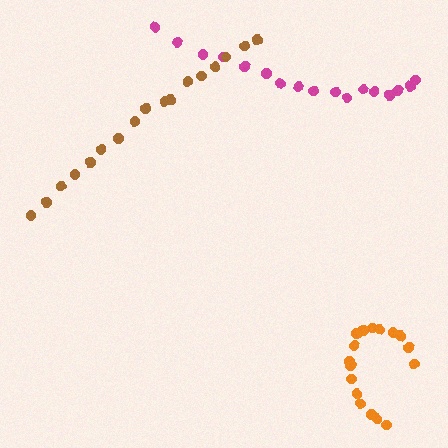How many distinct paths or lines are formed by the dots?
There are 3 distinct paths.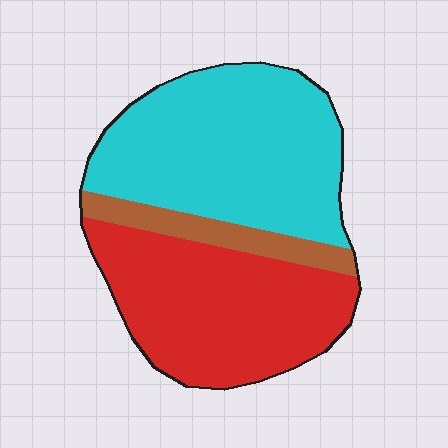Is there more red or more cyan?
Cyan.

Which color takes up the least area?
Brown, at roughly 10%.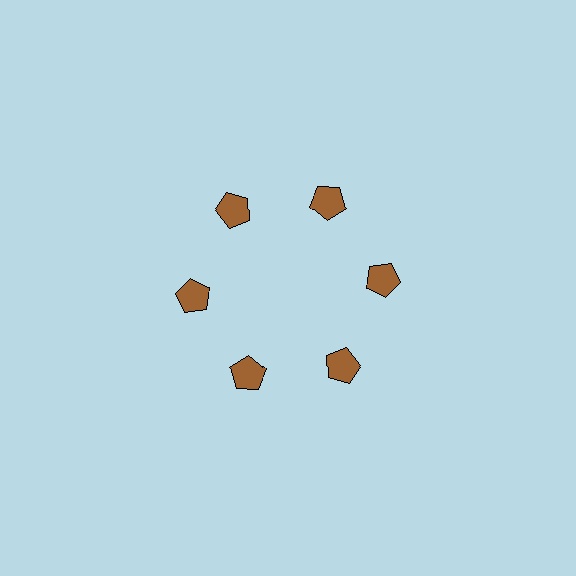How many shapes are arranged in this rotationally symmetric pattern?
There are 6 shapes, arranged in 6 groups of 1.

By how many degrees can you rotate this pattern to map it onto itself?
The pattern maps onto itself every 60 degrees of rotation.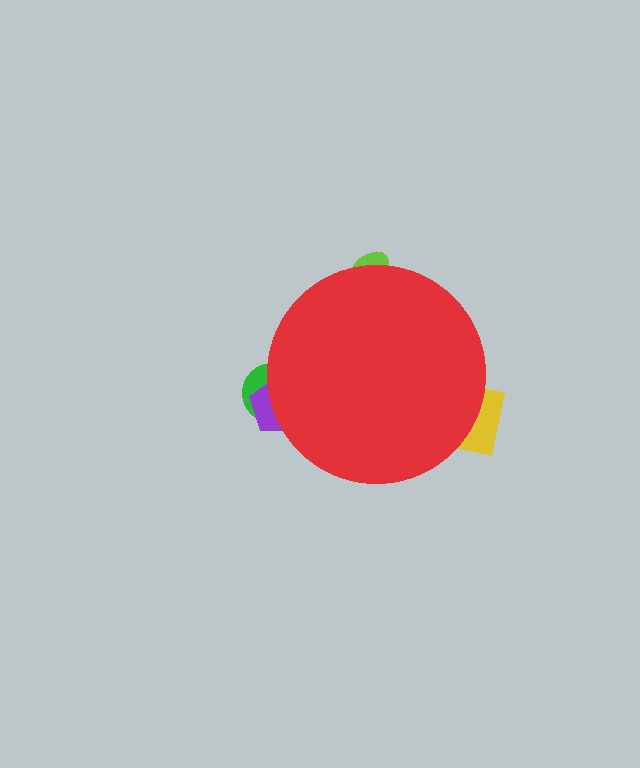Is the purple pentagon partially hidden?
Yes, the purple pentagon is partially hidden behind the red circle.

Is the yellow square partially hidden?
Yes, the yellow square is partially hidden behind the red circle.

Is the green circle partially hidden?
Yes, the green circle is partially hidden behind the red circle.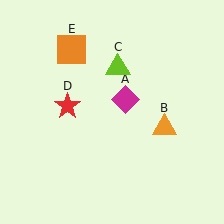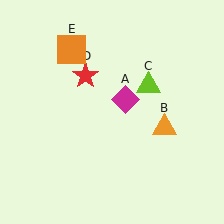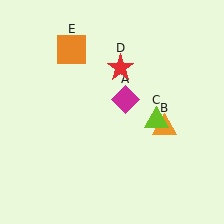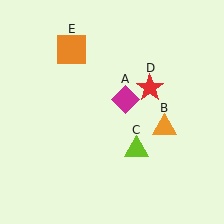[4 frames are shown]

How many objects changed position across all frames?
2 objects changed position: lime triangle (object C), red star (object D).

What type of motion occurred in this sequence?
The lime triangle (object C), red star (object D) rotated clockwise around the center of the scene.